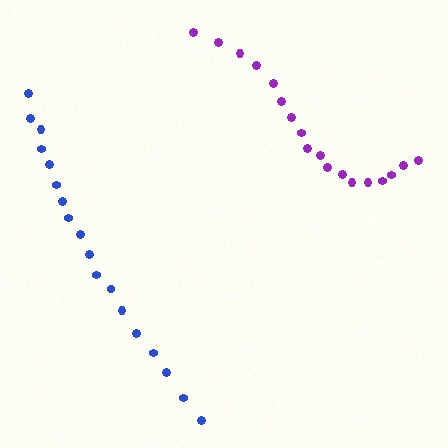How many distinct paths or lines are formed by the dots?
There are 2 distinct paths.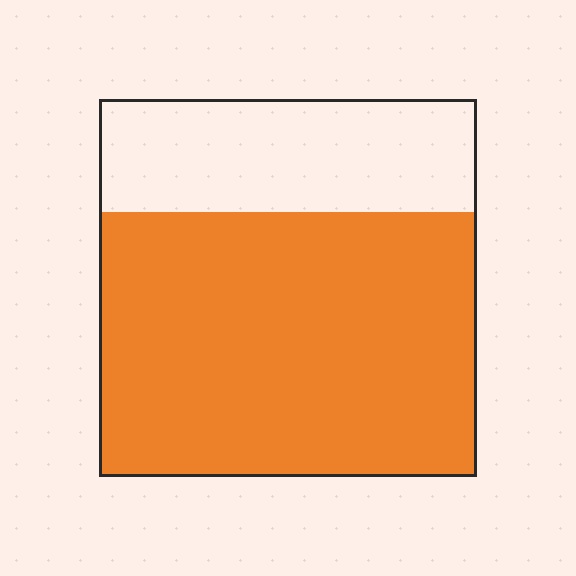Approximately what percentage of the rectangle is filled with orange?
Approximately 70%.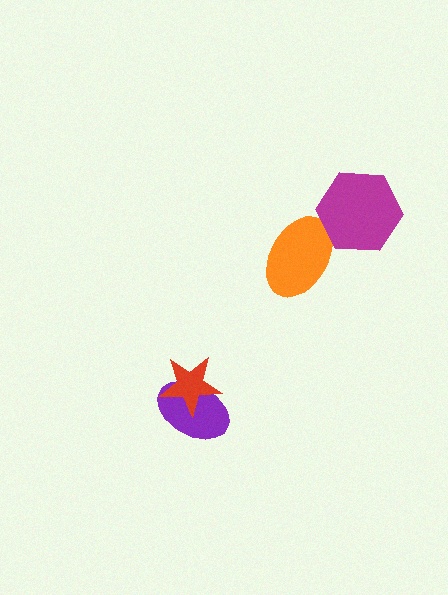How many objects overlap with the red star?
1 object overlaps with the red star.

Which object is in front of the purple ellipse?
The red star is in front of the purple ellipse.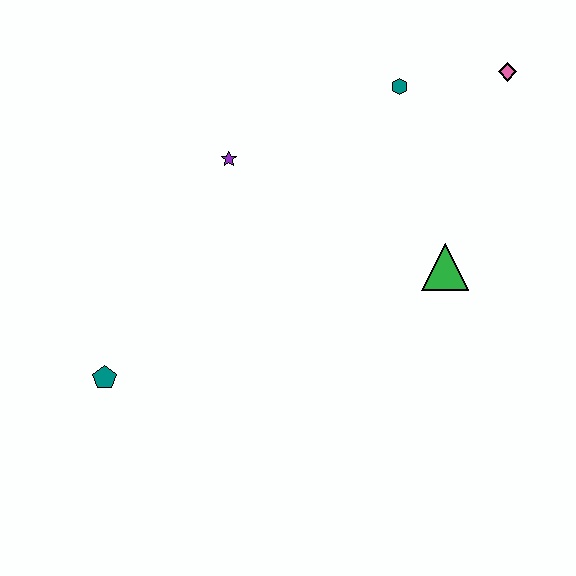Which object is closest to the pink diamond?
The teal hexagon is closest to the pink diamond.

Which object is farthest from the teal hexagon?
The teal pentagon is farthest from the teal hexagon.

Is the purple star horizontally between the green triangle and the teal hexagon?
No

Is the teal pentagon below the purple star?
Yes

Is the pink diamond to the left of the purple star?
No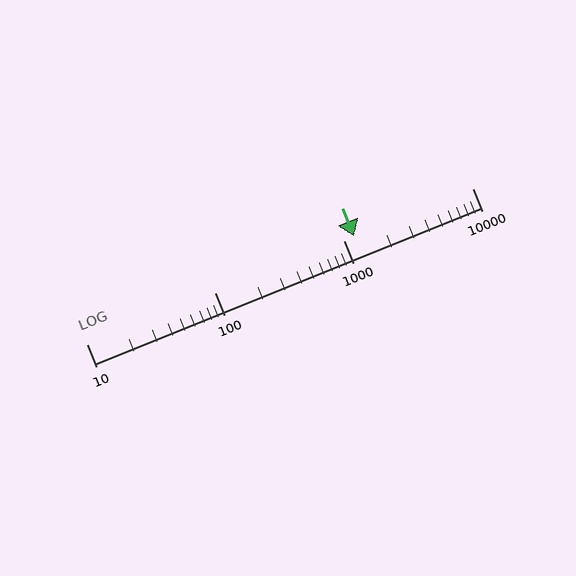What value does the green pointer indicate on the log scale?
The pointer indicates approximately 1200.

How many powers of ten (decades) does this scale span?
The scale spans 3 decades, from 10 to 10000.